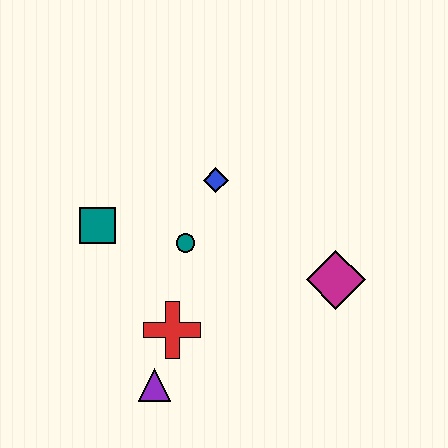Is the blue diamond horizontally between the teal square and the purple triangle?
No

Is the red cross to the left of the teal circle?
Yes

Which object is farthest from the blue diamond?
The purple triangle is farthest from the blue diamond.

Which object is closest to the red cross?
The purple triangle is closest to the red cross.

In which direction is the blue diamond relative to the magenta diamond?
The blue diamond is to the left of the magenta diamond.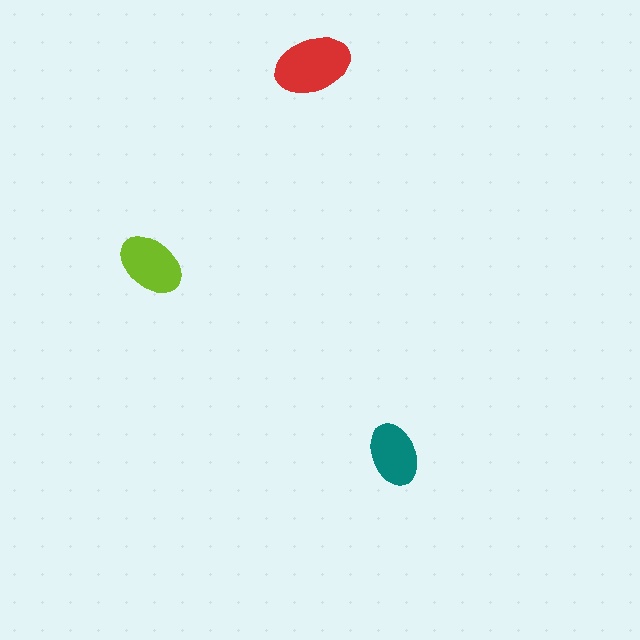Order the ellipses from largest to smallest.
the red one, the lime one, the teal one.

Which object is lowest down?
The teal ellipse is bottommost.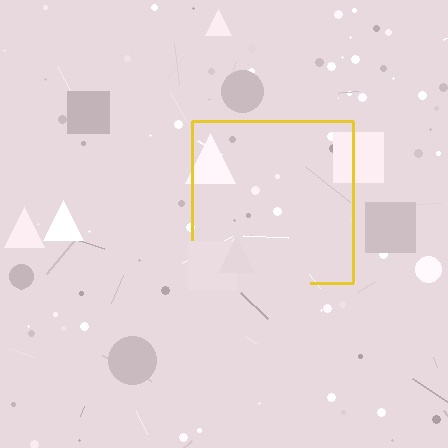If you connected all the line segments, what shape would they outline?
They would outline a square.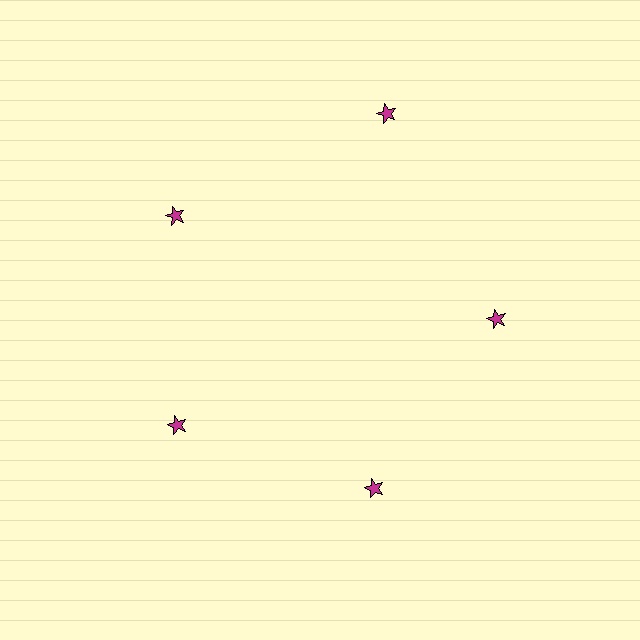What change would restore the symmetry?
The symmetry would be restored by moving it inward, back onto the ring so that all 5 stars sit at equal angles and equal distance from the center.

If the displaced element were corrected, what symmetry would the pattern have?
It would have 5-fold rotational symmetry — the pattern would map onto itself every 72 degrees.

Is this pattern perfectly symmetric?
No. The 5 magenta stars are arranged in a ring, but one element near the 1 o'clock position is pushed outward from the center, breaking the 5-fold rotational symmetry.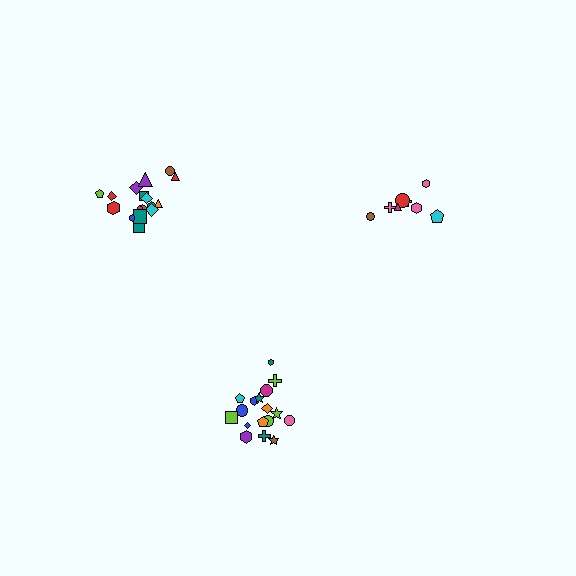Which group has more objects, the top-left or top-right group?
The top-left group.